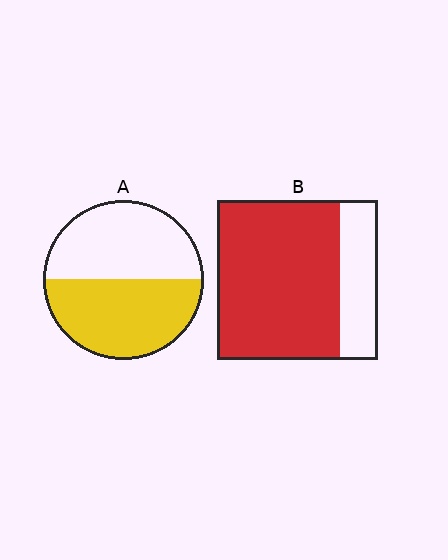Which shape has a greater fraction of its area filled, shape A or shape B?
Shape B.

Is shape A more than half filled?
Roughly half.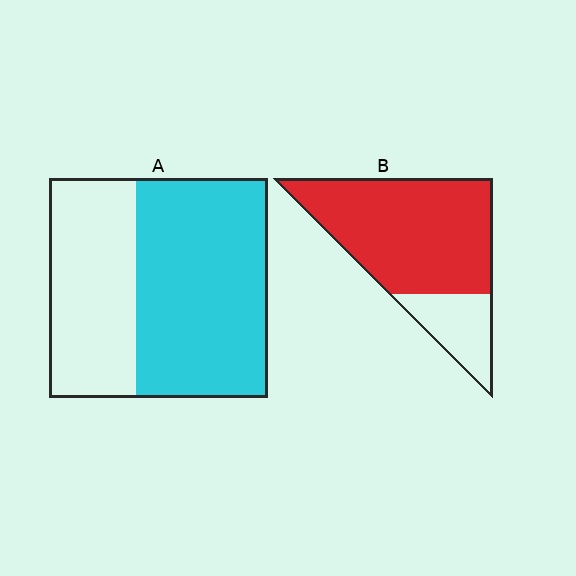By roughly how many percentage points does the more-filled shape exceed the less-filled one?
By roughly 15 percentage points (B over A).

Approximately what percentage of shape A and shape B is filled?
A is approximately 60% and B is approximately 80%.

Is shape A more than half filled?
Yes.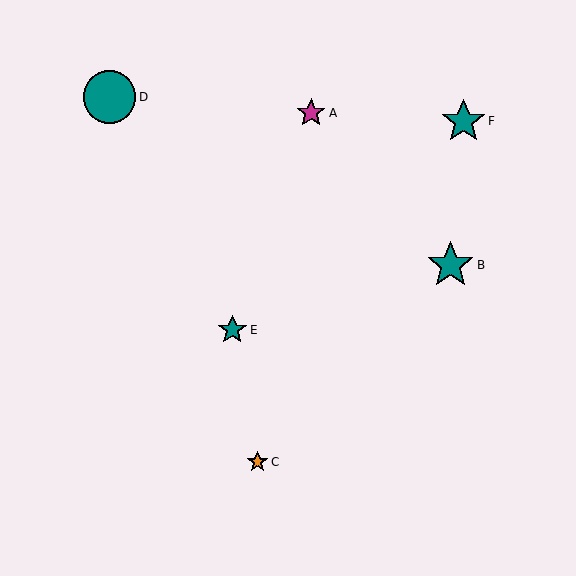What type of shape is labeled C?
Shape C is an orange star.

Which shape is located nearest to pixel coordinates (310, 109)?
The magenta star (labeled A) at (311, 113) is nearest to that location.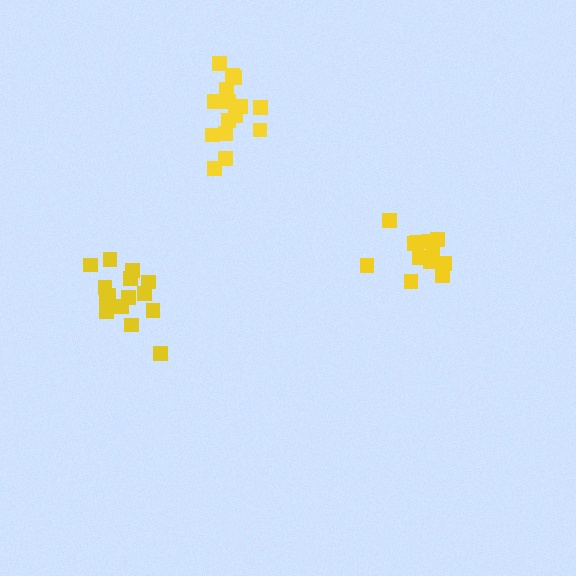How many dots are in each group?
Group 1: 12 dots, Group 2: 15 dots, Group 3: 15 dots (42 total).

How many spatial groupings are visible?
There are 3 spatial groupings.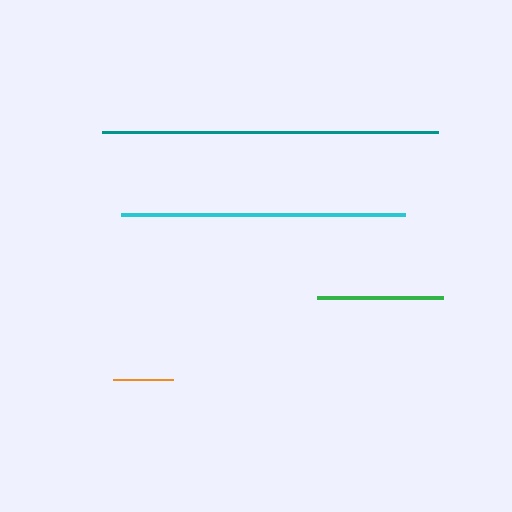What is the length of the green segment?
The green segment is approximately 126 pixels long.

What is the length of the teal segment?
The teal segment is approximately 337 pixels long.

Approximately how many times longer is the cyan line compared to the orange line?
The cyan line is approximately 4.7 times the length of the orange line.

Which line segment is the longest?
The teal line is the longest at approximately 337 pixels.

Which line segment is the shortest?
The orange line is the shortest at approximately 60 pixels.